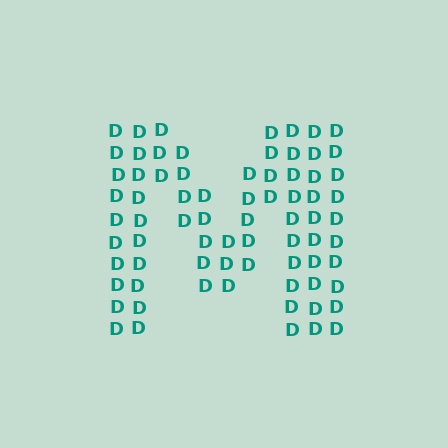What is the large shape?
The large shape is the letter M.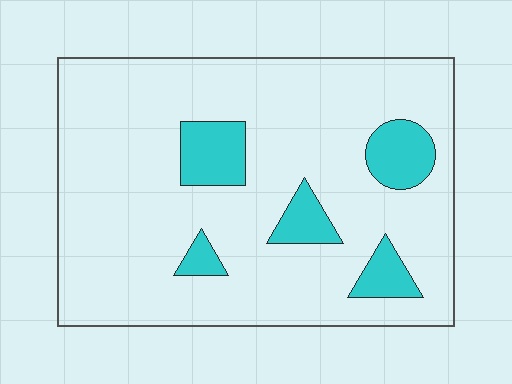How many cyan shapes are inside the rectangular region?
5.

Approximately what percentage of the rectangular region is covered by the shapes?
Approximately 15%.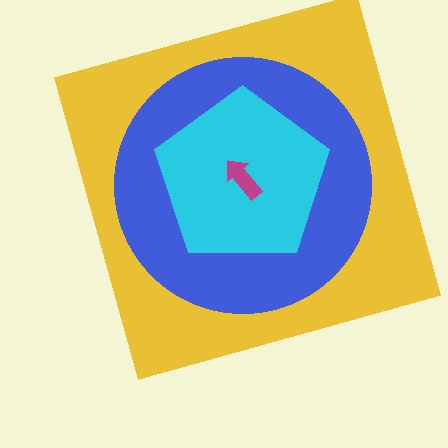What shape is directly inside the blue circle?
The cyan pentagon.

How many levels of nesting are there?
4.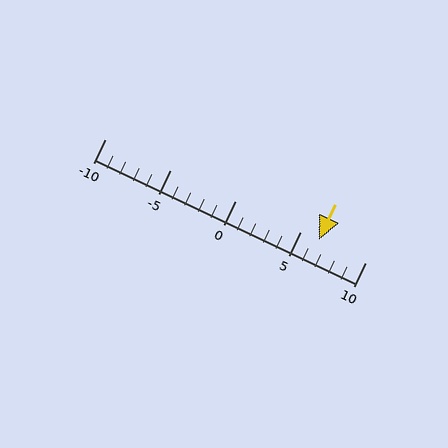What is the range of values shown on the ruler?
The ruler shows values from -10 to 10.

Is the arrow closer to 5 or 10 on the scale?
The arrow is closer to 5.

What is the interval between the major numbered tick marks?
The major tick marks are spaced 5 units apart.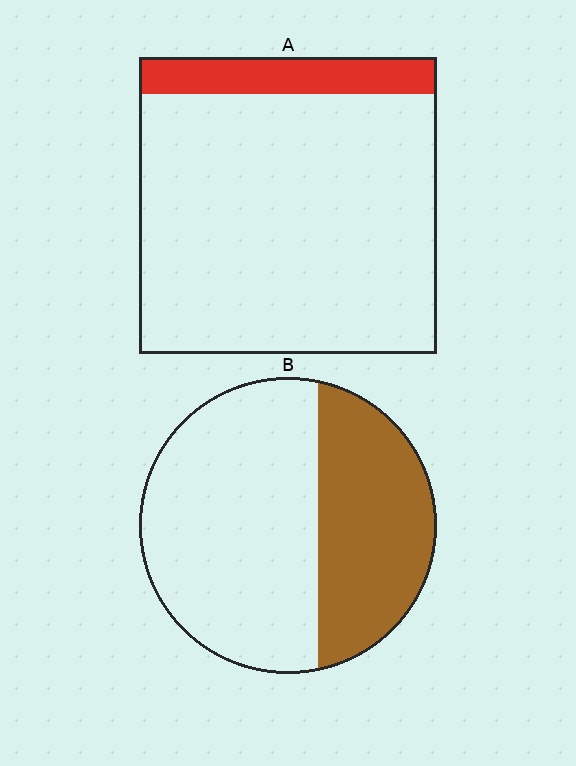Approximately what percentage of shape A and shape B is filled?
A is approximately 10% and B is approximately 35%.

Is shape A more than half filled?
No.